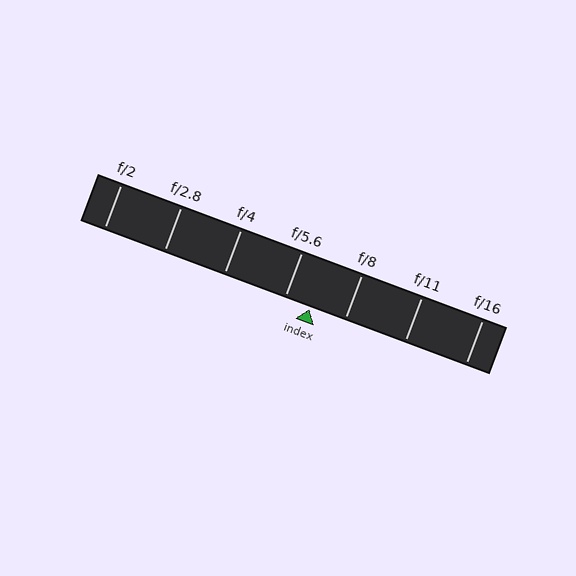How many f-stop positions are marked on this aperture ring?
There are 7 f-stop positions marked.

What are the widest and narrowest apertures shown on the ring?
The widest aperture shown is f/2 and the narrowest is f/16.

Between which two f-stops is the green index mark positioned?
The index mark is between f/5.6 and f/8.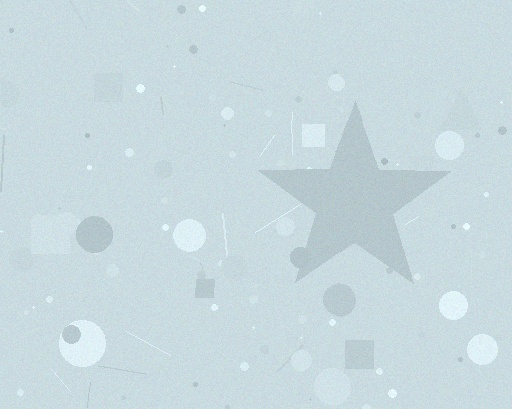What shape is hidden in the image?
A star is hidden in the image.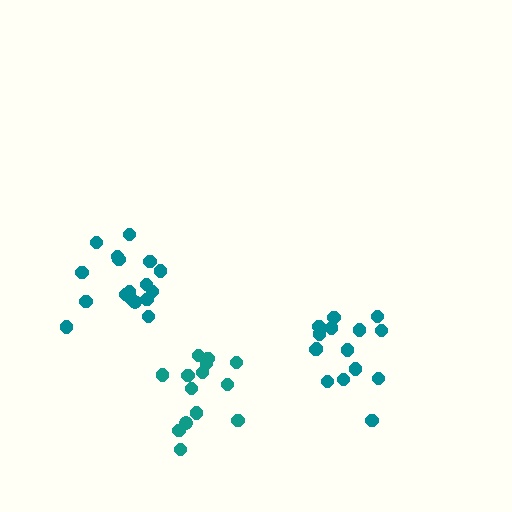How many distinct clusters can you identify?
There are 3 distinct clusters.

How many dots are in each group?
Group 1: 17 dots, Group 2: 14 dots, Group 3: 15 dots (46 total).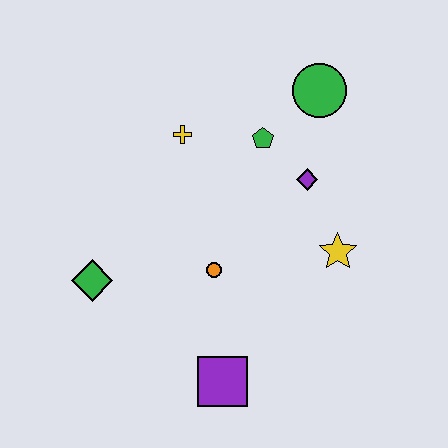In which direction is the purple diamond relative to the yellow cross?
The purple diamond is to the right of the yellow cross.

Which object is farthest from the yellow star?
The green diamond is farthest from the yellow star.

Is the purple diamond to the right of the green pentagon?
Yes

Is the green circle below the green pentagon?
No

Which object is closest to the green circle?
The green pentagon is closest to the green circle.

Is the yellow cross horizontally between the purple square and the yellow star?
No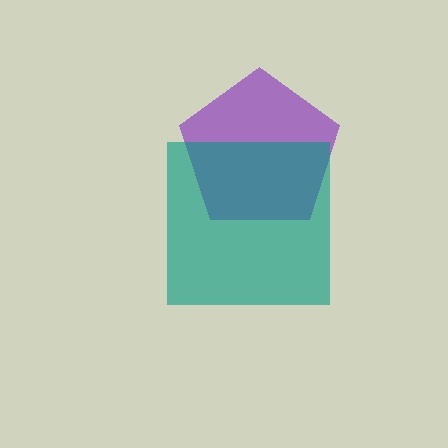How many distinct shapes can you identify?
There are 2 distinct shapes: a purple pentagon, a teal square.